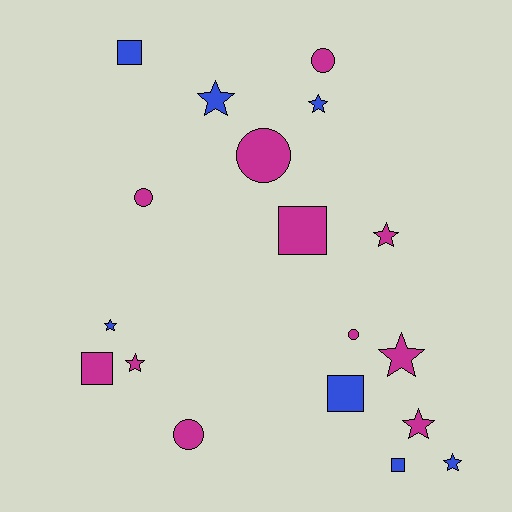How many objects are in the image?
There are 18 objects.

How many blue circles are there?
There are no blue circles.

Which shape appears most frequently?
Star, with 8 objects.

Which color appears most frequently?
Magenta, with 11 objects.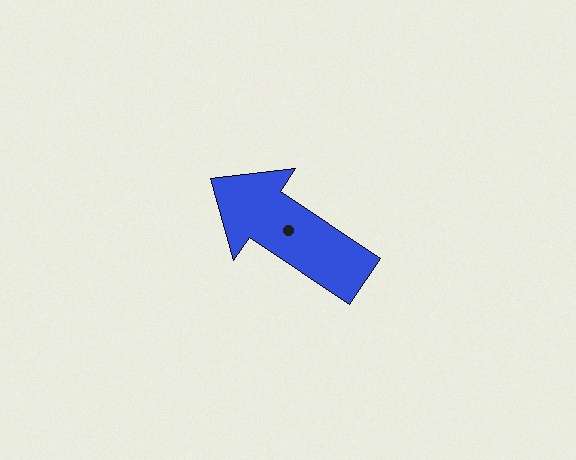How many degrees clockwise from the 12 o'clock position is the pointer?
Approximately 304 degrees.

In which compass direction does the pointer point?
Northwest.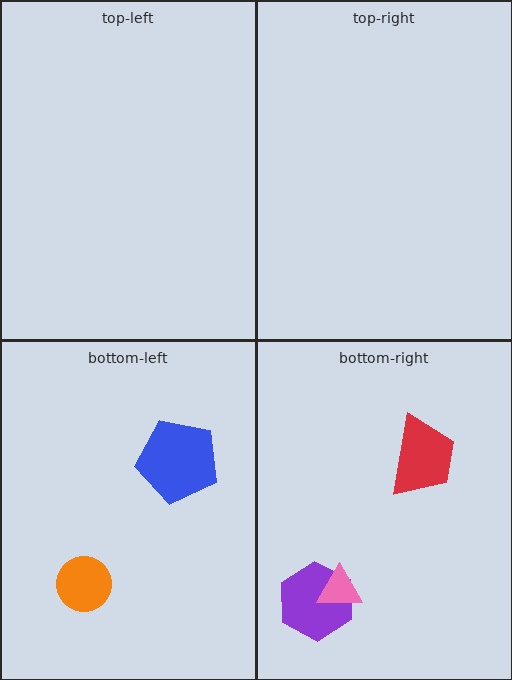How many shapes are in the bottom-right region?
3.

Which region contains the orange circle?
The bottom-left region.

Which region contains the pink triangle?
The bottom-right region.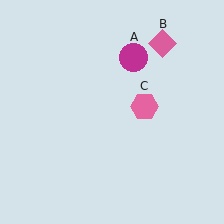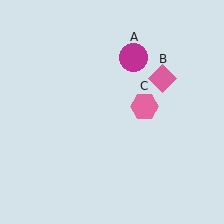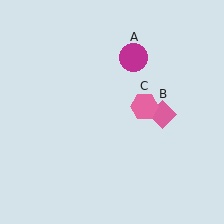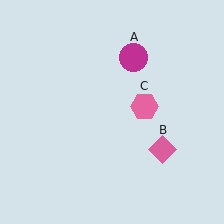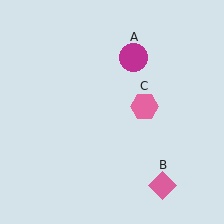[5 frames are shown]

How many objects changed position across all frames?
1 object changed position: pink diamond (object B).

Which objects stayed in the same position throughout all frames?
Magenta circle (object A) and pink hexagon (object C) remained stationary.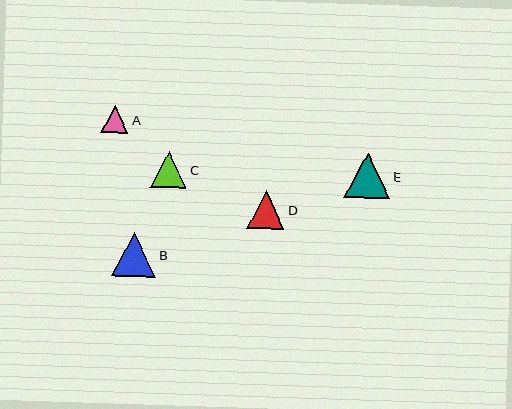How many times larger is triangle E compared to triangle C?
Triangle E is approximately 1.3 times the size of triangle C.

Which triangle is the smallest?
Triangle A is the smallest with a size of approximately 27 pixels.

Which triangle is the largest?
Triangle E is the largest with a size of approximately 45 pixels.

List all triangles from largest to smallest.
From largest to smallest: E, B, D, C, A.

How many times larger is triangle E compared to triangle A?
Triangle E is approximately 1.7 times the size of triangle A.